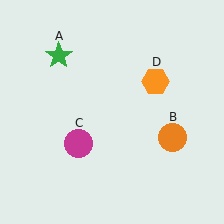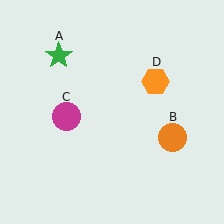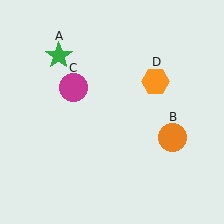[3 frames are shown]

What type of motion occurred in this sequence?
The magenta circle (object C) rotated clockwise around the center of the scene.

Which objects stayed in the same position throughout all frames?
Green star (object A) and orange circle (object B) and orange hexagon (object D) remained stationary.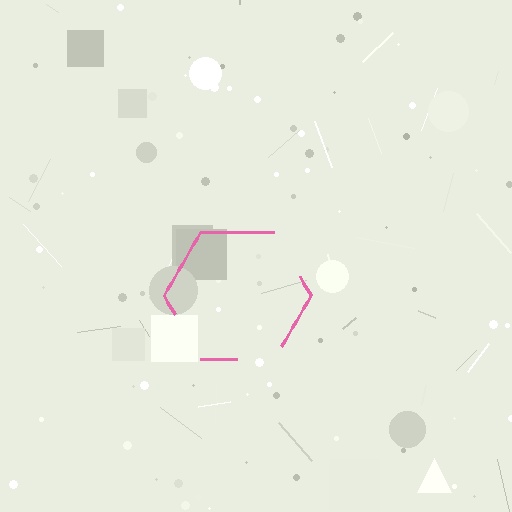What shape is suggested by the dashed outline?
The dashed outline suggests a hexagon.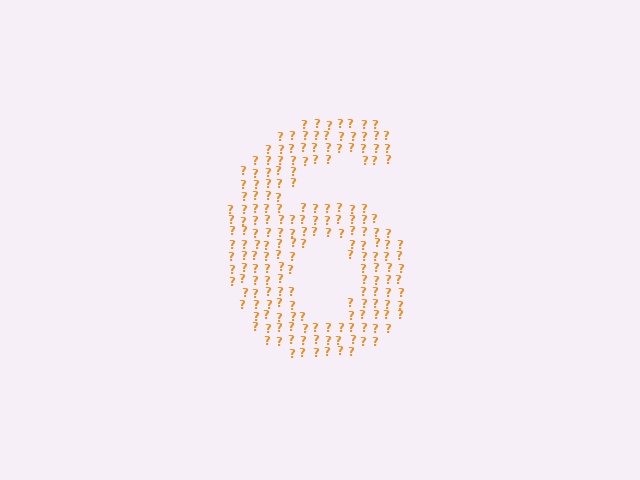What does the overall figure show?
The overall figure shows the digit 6.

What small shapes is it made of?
It is made of small question marks.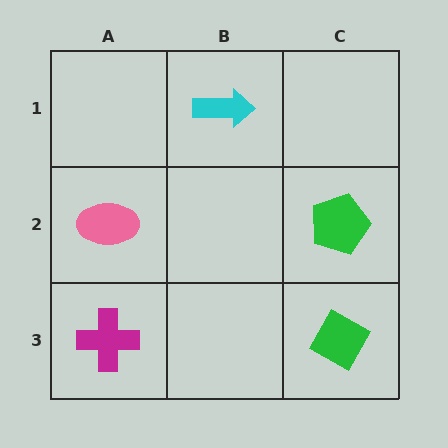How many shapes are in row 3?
2 shapes.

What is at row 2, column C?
A green pentagon.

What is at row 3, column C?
A green diamond.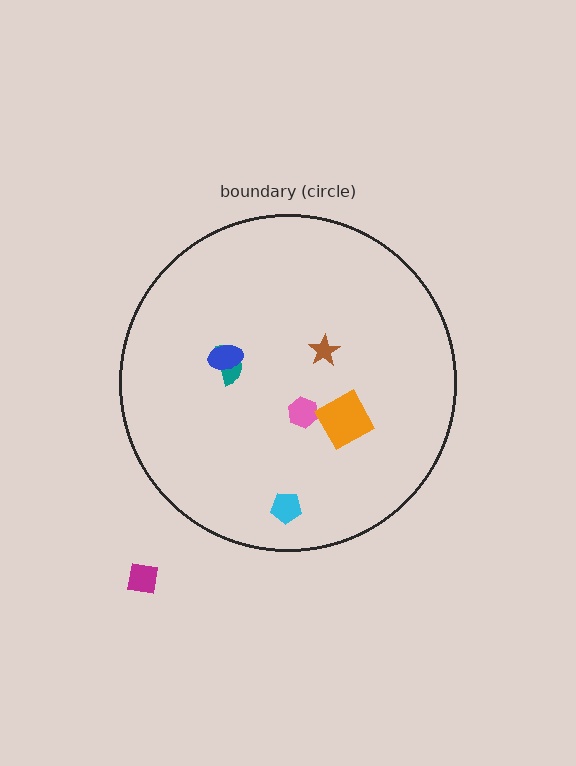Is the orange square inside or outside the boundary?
Inside.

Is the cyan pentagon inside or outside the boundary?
Inside.